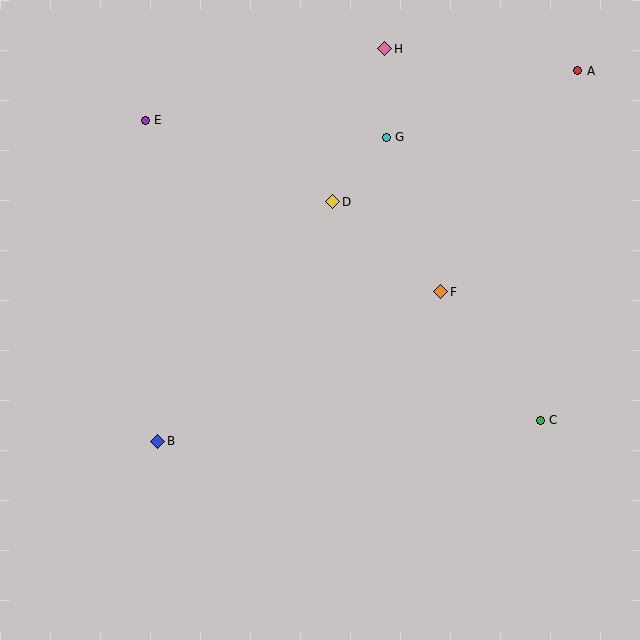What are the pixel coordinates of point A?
Point A is at (578, 71).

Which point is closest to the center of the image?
Point D at (333, 202) is closest to the center.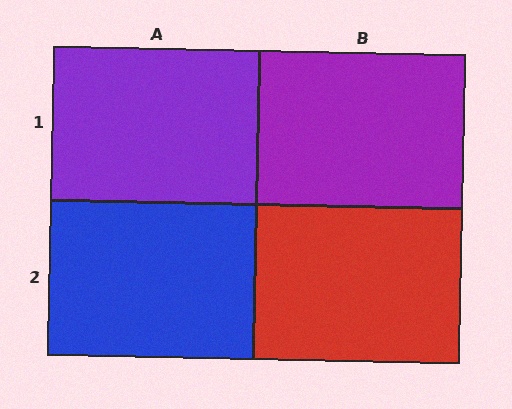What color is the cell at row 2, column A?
Blue.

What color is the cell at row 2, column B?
Red.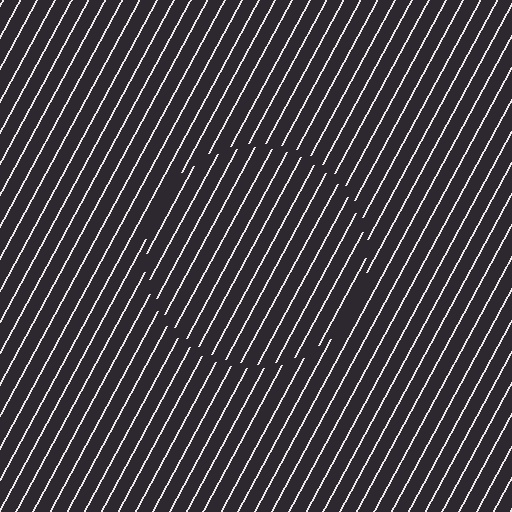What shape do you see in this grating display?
An illusory circle. The interior of the shape contains the same grating, shifted by half a period — the contour is defined by the phase discontinuity where line-ends from the inner and outer gratings abut.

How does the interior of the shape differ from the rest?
The interior of the shape contains the same grating, shifted by half a period — the contour is defined by the phase discontinuity where line-ends from the inner and outer gratings abut.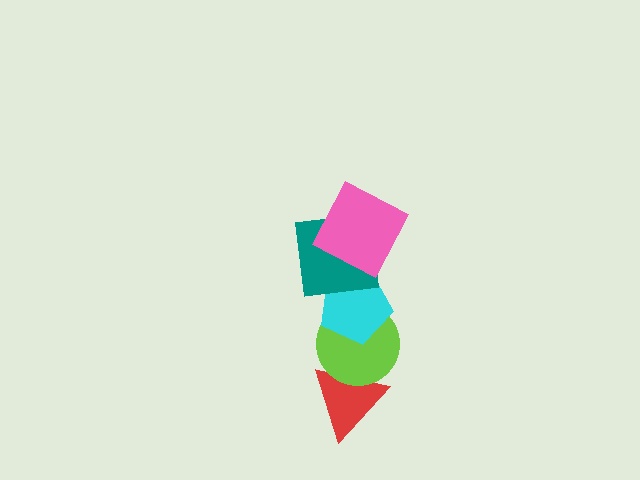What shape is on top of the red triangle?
The lime circle is on top of the red triangle.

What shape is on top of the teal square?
The pink square is on top of the teal square.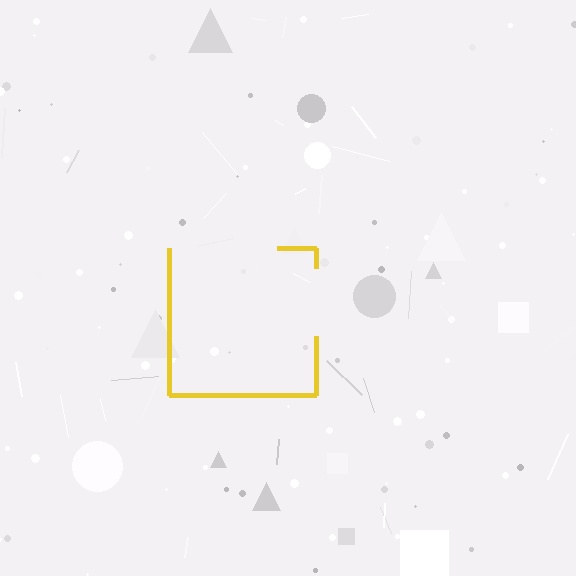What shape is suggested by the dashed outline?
The dashed outline suggests a square.